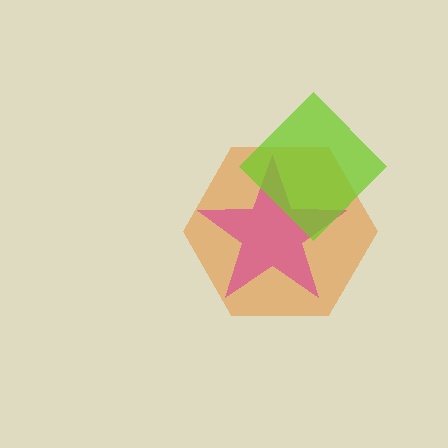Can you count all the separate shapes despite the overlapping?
Yes, there are 3 separate shapes.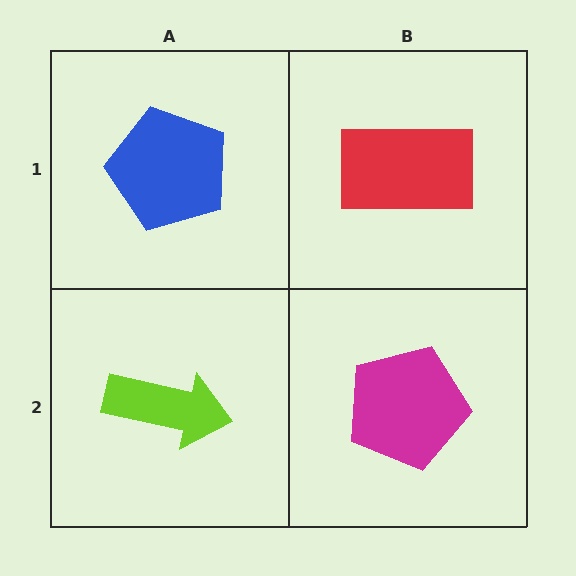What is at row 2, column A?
A lime arrow.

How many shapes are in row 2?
2 shapes.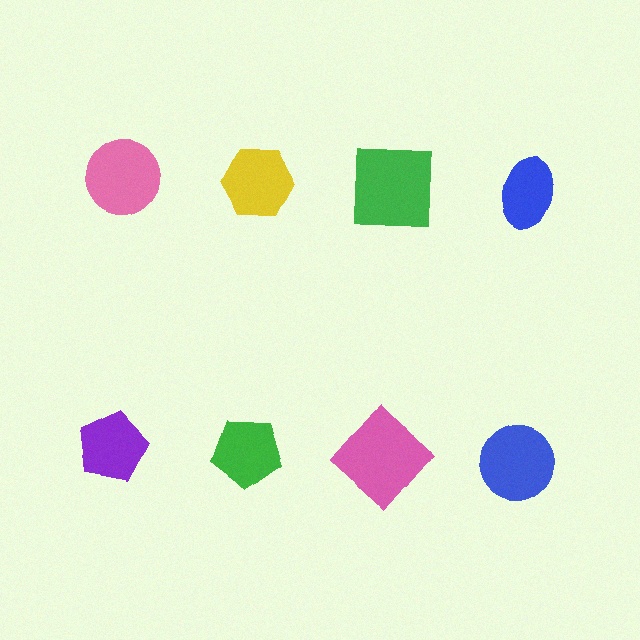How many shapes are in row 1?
4 shapes.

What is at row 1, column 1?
A pink circle.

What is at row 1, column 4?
A blue ellipse.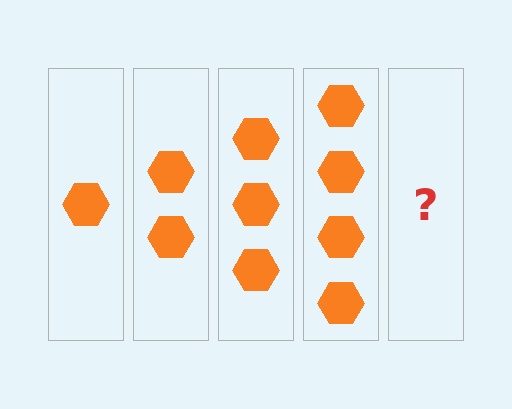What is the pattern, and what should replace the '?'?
The pattern is that each step adds one more hexagon. The '?' should be 5 hexagons.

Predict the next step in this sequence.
The next step is 5 hexagons.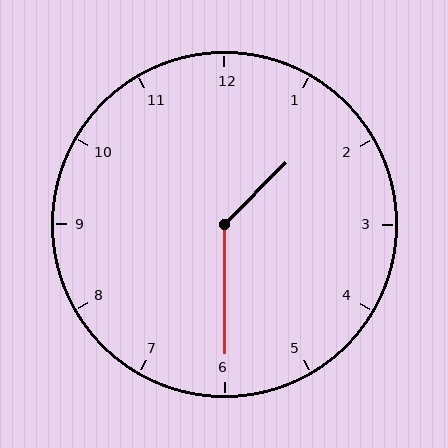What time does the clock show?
1:30.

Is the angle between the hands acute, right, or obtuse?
It is obtuse.